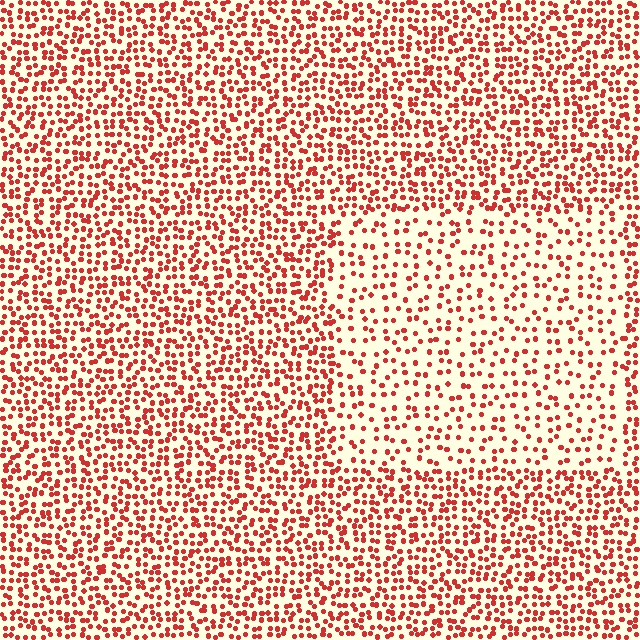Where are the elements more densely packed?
The elements are more densely packed outside the rectangle boundary.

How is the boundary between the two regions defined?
The boundary is defined by a change in element density (approximately 1.9x ratio). All elements are the same color, size, and shape.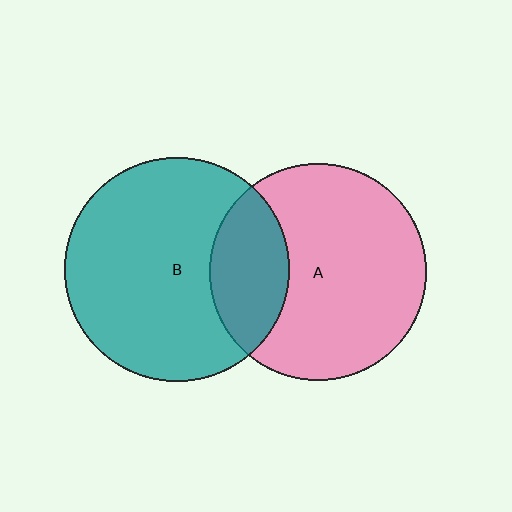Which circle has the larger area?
Circle B (teal).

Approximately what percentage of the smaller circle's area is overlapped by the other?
Approximately 25%.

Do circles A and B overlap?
Yes.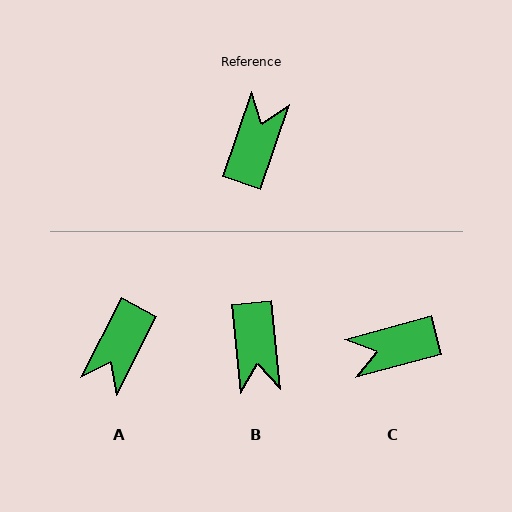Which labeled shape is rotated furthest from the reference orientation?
A, about 172 degrees away.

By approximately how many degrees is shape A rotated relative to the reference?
Approximately 172 degrees counter-clockwise.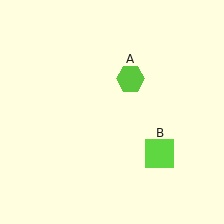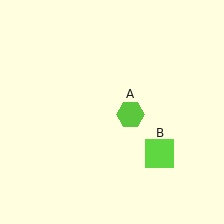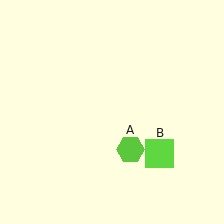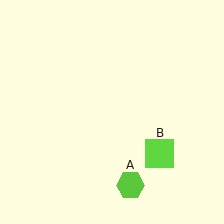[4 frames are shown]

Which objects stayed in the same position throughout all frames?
Lime square (object B) remained stationary.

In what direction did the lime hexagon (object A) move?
The lime hexagon (object A) moved down.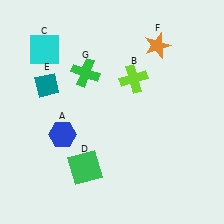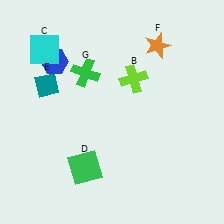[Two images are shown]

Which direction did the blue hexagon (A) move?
The blue hexagon (A) moved up.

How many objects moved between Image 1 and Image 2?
1 object moved between the two images.